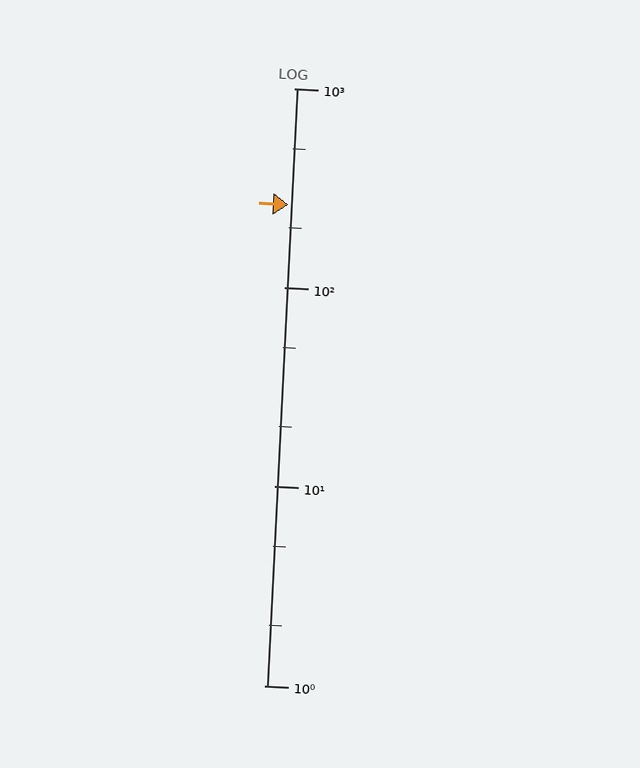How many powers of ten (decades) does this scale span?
The scale spans 3 decades, from 1 to 1000.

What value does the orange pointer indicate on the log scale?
The pointer indicates approximately 260.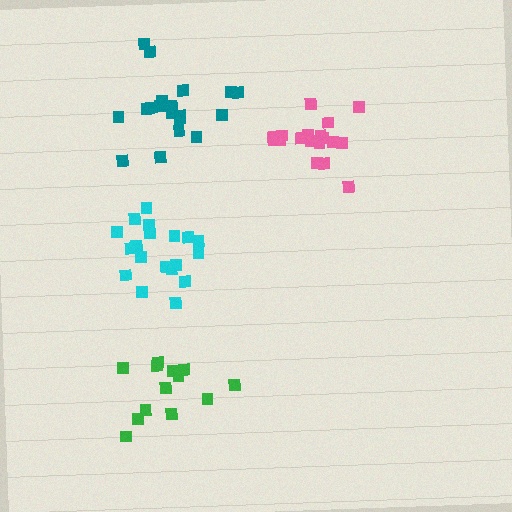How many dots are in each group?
Group 1: 19 dots, Group 2: 18 dots, Group 3: 13 dots, Group 4: 19 dots (69 total).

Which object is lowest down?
The green cluster is bottommost.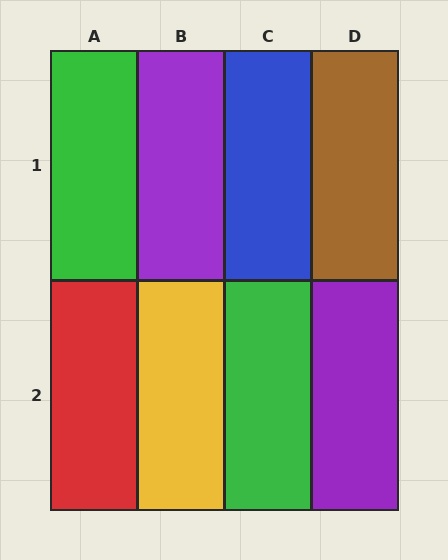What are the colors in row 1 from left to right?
Green, purple, blue, brown.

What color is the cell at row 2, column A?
Red.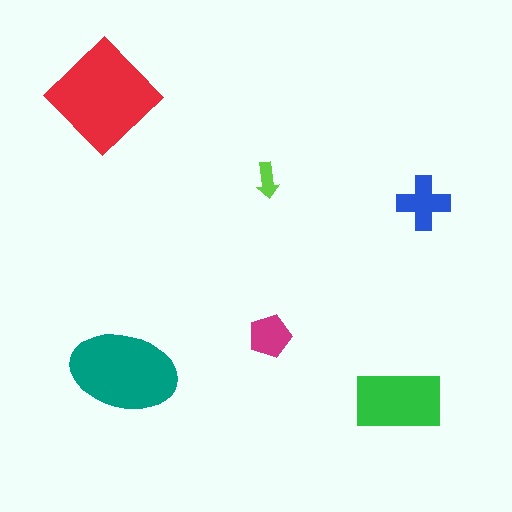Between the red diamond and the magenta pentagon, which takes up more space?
The red diamond.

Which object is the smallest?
The lime arrow.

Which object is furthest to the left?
The red diamond is leftmost.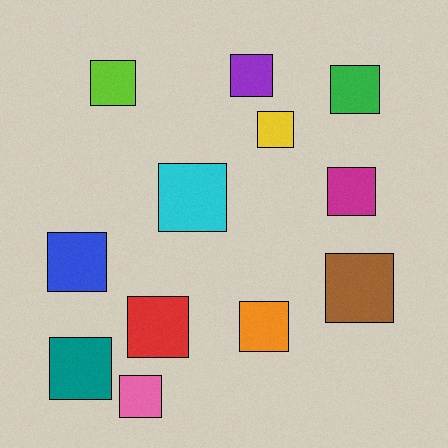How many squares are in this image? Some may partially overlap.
There are 12 squares.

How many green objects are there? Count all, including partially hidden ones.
There is 1 green object.